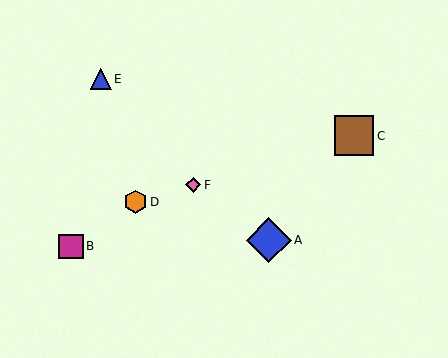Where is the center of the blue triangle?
The center of the blue triangle is at (101, 79).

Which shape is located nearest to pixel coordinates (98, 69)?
The blue triangle (labeled E) at (101, 79) is nearest to that location.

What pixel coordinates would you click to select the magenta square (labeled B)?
Click at (71, 246) to select the magenta square B.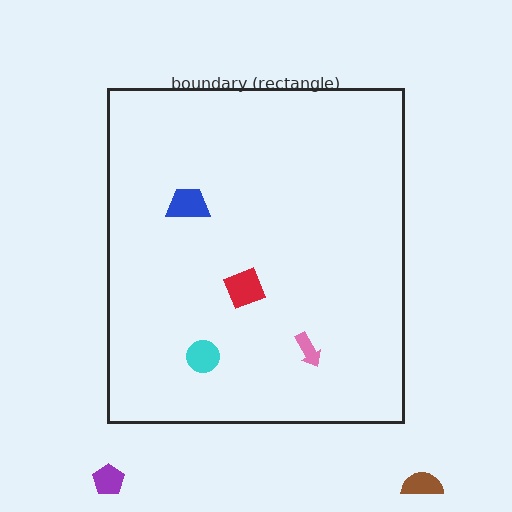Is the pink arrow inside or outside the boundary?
Inside.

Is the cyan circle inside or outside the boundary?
Inside.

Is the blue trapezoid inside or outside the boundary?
Inside.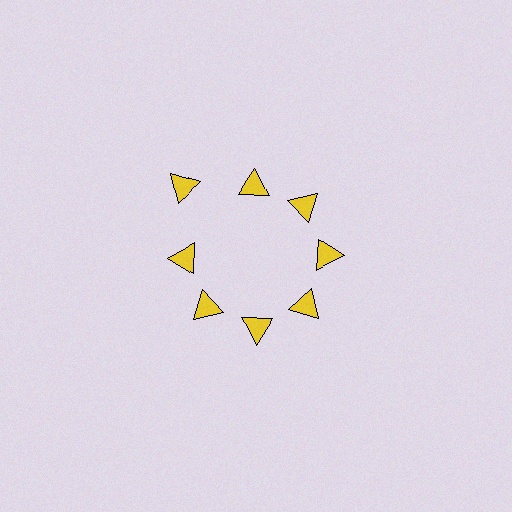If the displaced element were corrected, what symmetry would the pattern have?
It would have 8-fold rotational symmetry — the pattern would map onto itself every 45 degrees.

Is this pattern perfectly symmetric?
No. The 8 yellow triangles are arranged in a ring, but one element near the 10 o'clock position is pushed outward from the center, breaking the 8-fold rotational symmetry.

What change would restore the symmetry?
The symmetry would be restored by moving it inward, back onto the ring so that all 8 triangles sit at equal angles and equal distance from the center.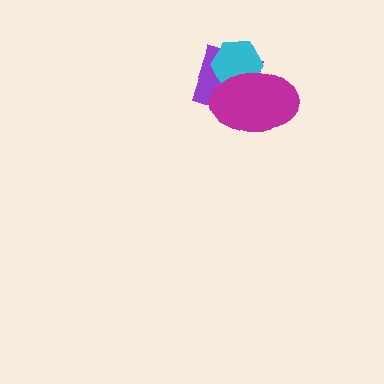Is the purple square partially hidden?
Yes, it is partially covered by another shape.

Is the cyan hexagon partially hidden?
Yes, it is partially covered by another shape.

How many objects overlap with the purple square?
2 objects overlap with the purple square.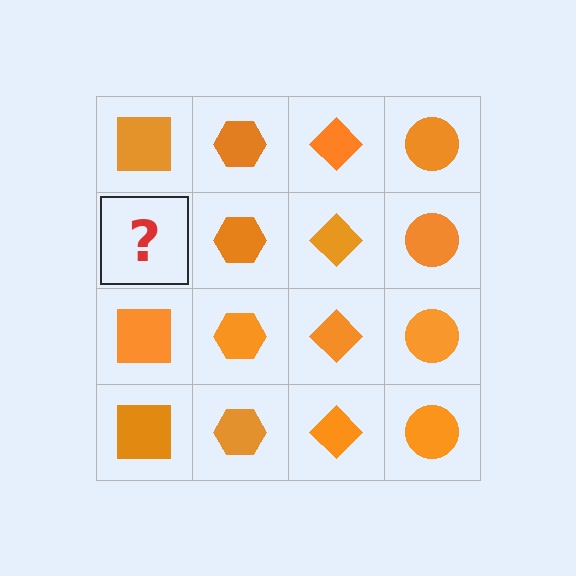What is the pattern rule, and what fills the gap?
The rule is that each column has a consistent shape. The gap should be filled with an orange square.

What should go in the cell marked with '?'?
The missing cell should contain an orange square.